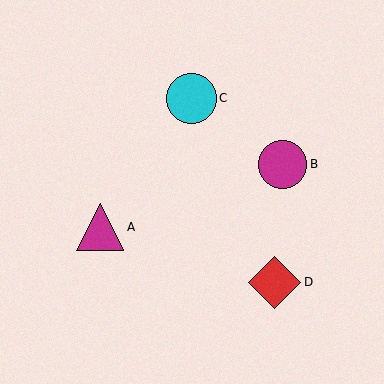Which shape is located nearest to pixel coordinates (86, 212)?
The magenta triangle (labeled A) at (100, 227) is nearest to that location.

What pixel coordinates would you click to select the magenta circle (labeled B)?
Click at (283, 164) to select the magenta circle B.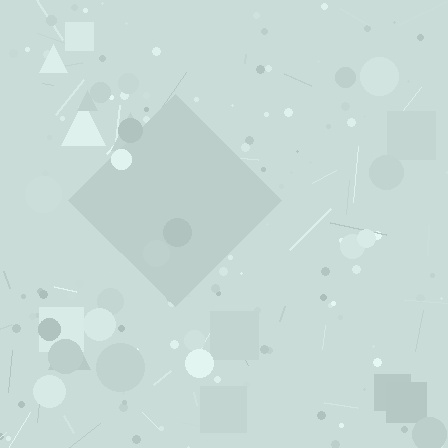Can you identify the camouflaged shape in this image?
The camouflaged shape is a diamond.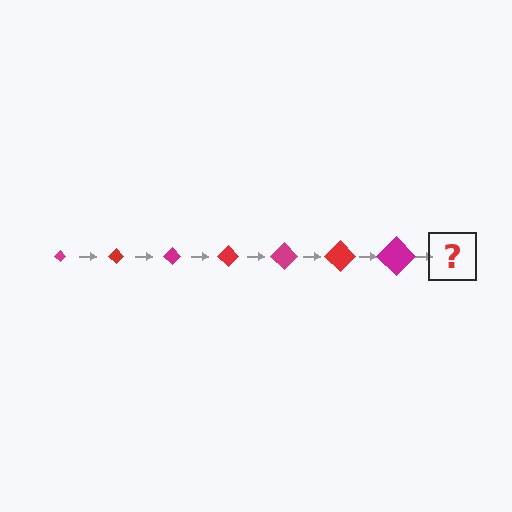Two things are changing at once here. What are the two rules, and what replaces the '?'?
The two rules are that the diamond grows larger each step and the color cycles through magenta and red. The '?' should be a red diamond, larger than the previous one.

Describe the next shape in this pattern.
It should be a red diamond, larger than the previous one.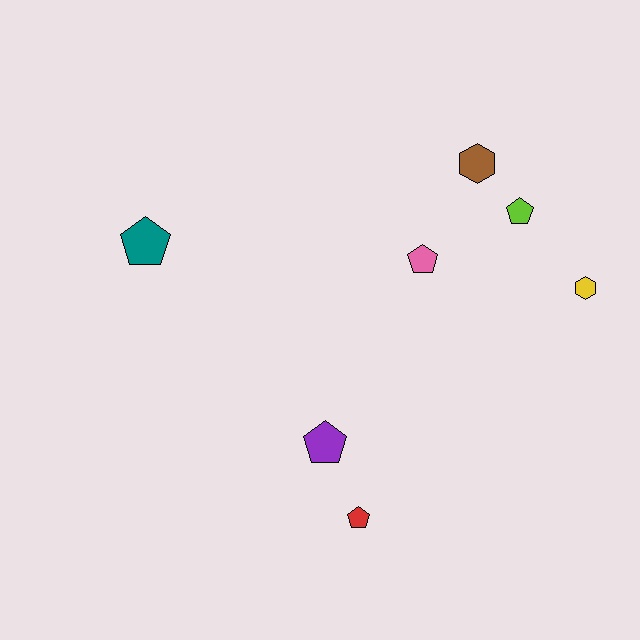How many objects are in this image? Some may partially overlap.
There are 7 objects.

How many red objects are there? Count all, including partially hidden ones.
There is 1 red object.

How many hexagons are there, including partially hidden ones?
There are 2 hexagons.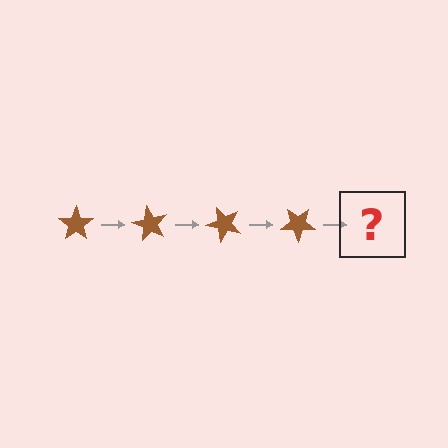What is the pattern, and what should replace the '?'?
The pattern is that the star rotates 60 degrees each step. The '?' should be a brown star rotated 240 degrees.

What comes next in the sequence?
The next element should be a brown star rotated 240 degrees.